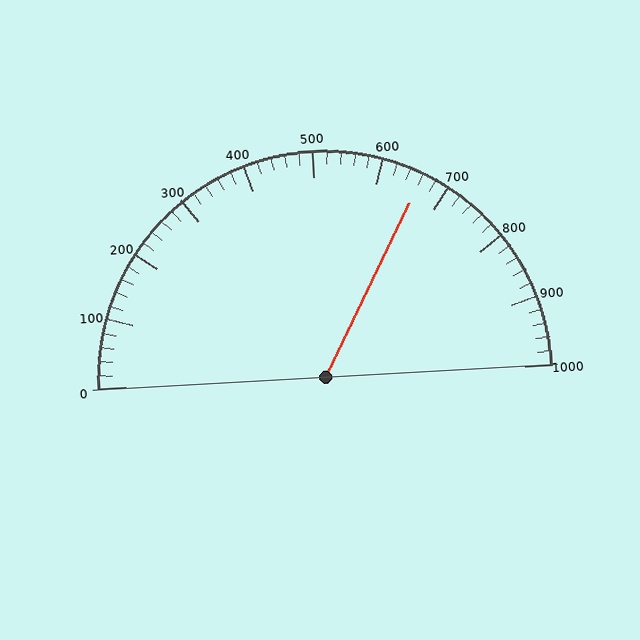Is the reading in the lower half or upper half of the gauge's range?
The reading is in the upper half of the range (0 to 1000).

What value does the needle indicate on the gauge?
The needle indicates approximately 660.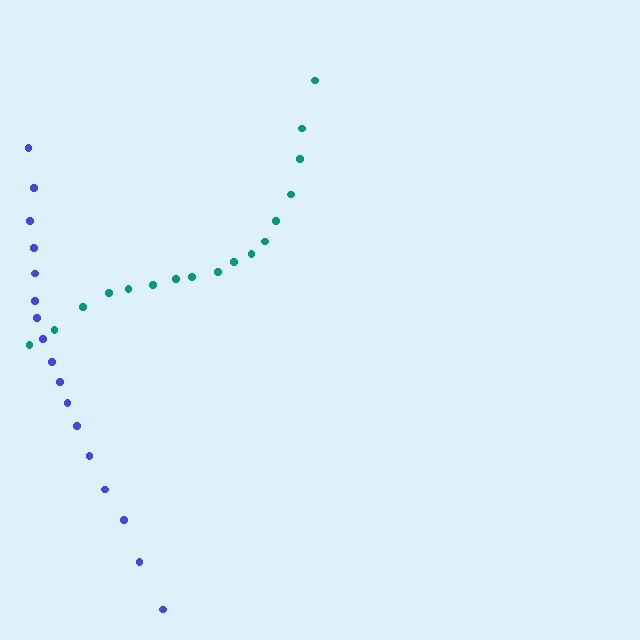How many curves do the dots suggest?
There are 2 distinct paths.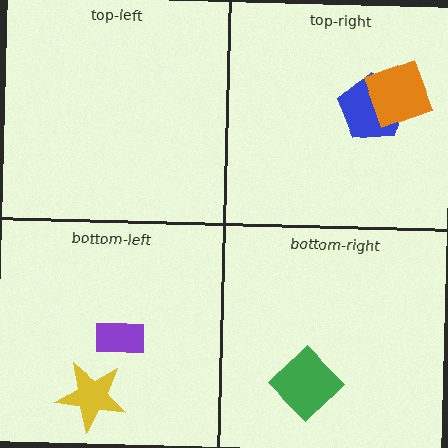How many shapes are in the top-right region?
2.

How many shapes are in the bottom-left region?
2.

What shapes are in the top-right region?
The blue pentagon, the orange square.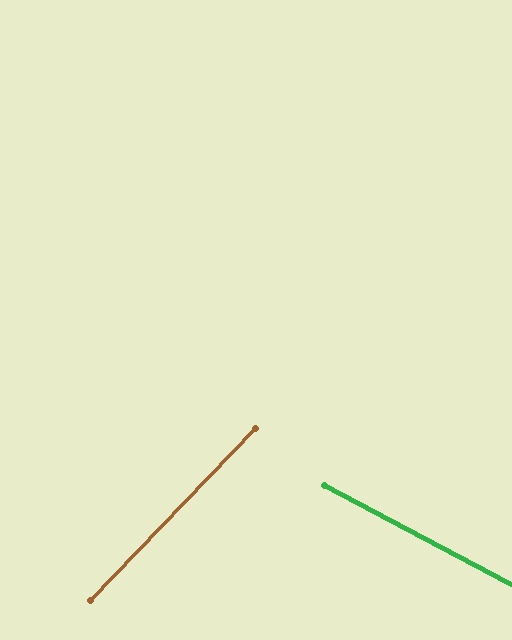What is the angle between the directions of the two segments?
Approximately 74 degrees.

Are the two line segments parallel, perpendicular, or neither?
Neither parallel nor perpendicular — they differ by about 74°.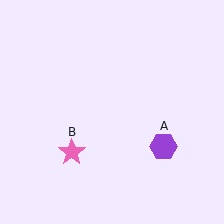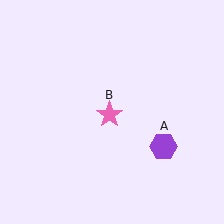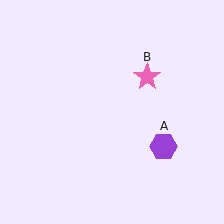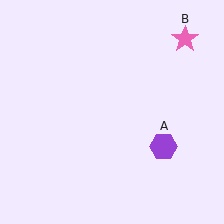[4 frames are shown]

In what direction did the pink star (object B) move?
The pink star (object B) moved up and to the right.